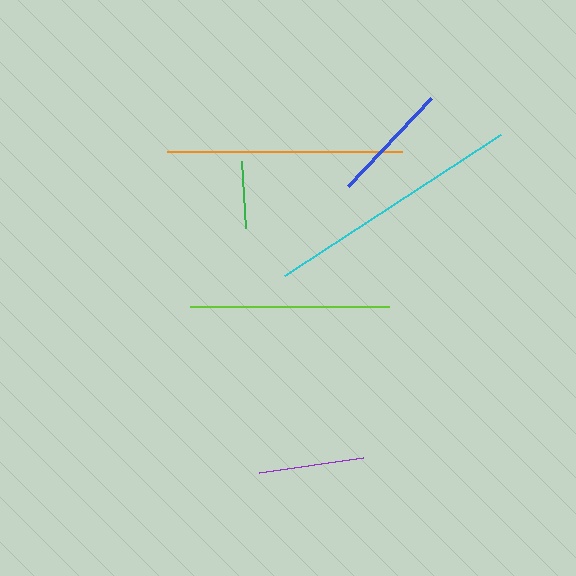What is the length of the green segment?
The green segment is approximately 66 pixels long.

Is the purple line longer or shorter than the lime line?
The lime line is longer than the purple line.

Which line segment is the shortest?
The green line is the shortest at approximately 66 pixels.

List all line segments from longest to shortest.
From longest to shortest: cyan, orange, lime, blue, purple, green.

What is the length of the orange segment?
The orange segment is approximately 235 pixels long.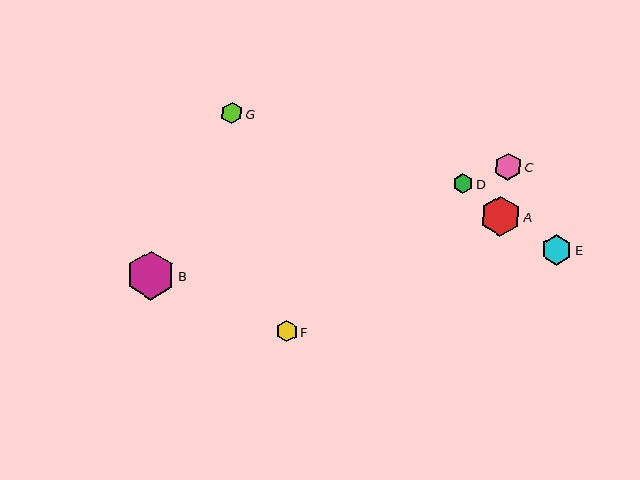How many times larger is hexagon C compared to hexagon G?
Hexagon C is approximately 1.3 times the size of hexagon G.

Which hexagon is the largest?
Hexagon B is the largest with a size of approximately 49 pixels.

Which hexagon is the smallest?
Hexagon D is the smallest with a size of approximately 20 pixels.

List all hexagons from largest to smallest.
From largest to smallest: B, A, E, C, G, F, D.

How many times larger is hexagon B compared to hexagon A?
Hexagon B is approximately 1.2 times the size of hexagon A.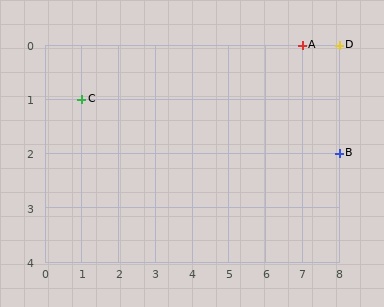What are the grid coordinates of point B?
Point B is at grid coordinates (8, 2).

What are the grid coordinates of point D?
Point D is at grid coordinates (8, 0).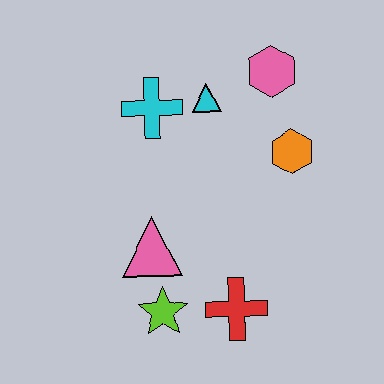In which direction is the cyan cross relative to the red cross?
The cyan cross is above the red cross.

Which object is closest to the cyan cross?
The cyan triangle is closest to the cyan cross.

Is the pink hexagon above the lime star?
Yes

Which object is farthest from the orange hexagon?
The lime star is farthest from the orange hexagon.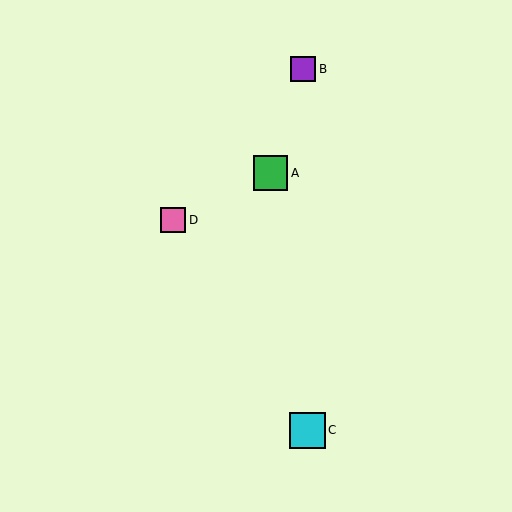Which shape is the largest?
The cyan square (labeled C) is the largest.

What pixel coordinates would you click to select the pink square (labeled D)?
Click at (173, 220) to select the pink square D.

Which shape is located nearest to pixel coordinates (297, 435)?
The cyan square (labeled C) at (307, 430) is nearest to that location.